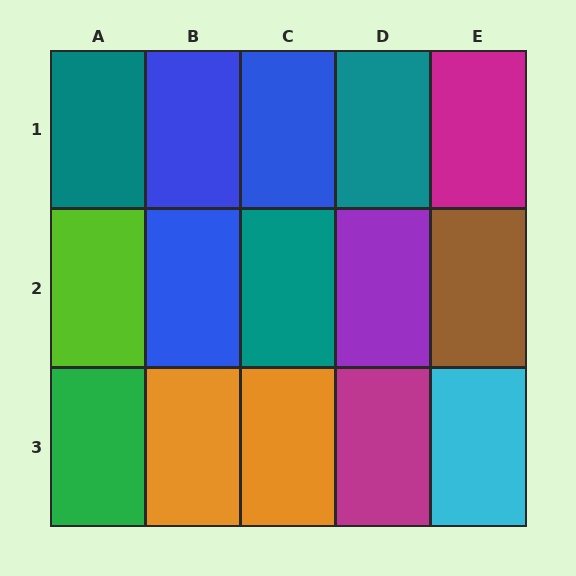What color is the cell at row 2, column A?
Lime.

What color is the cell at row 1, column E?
Magenta.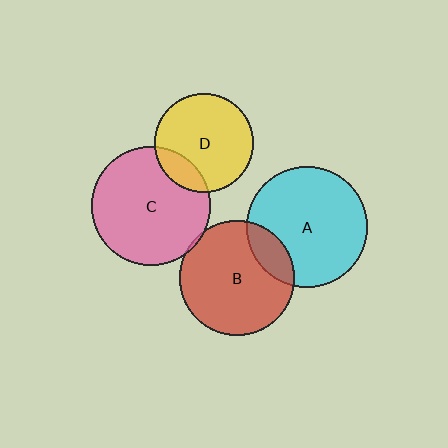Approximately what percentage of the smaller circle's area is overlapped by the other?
Approximately 15%.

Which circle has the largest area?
Circle A (cyan).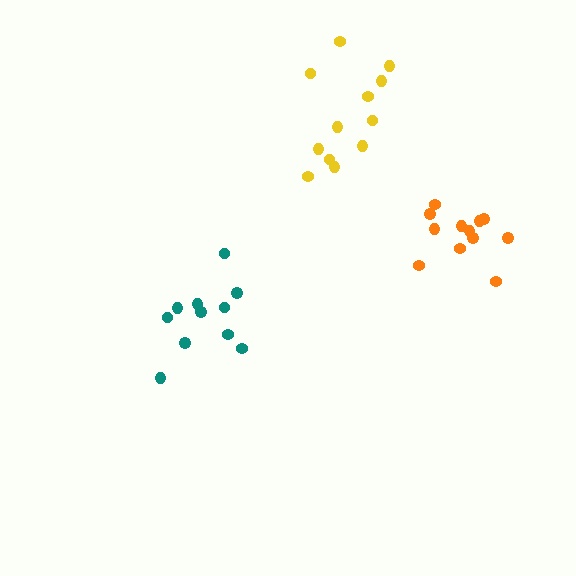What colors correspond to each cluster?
The clusters are colored: teal, yellow, orange.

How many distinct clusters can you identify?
There are 3 distinct clusters.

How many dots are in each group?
Group 1: 11 dots, Group 2: 12 dots, Group 3: 12 dots (35 total).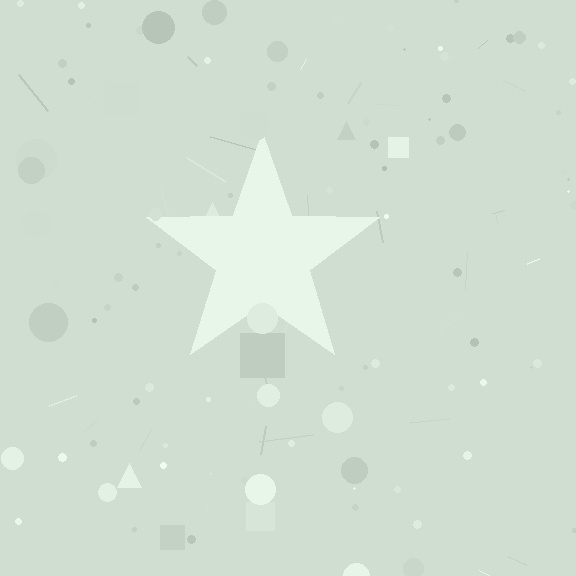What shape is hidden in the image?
A star is hidden in the image.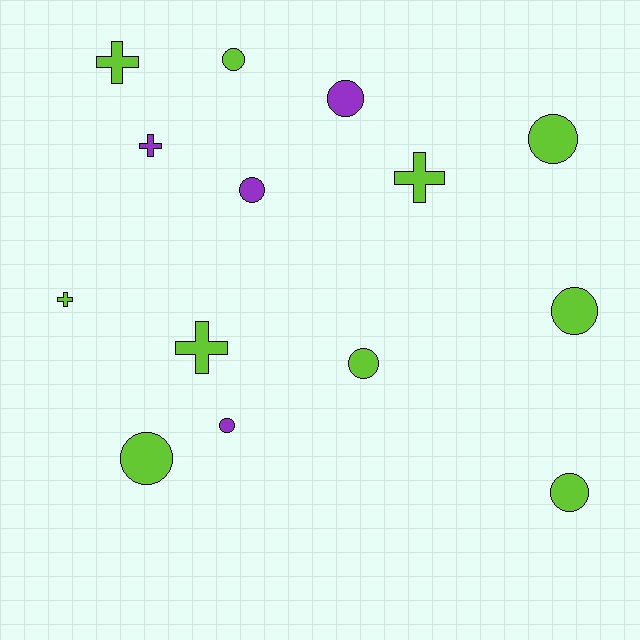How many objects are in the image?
There are 14 objects.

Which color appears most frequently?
Lime, with 10 objects.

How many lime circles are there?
There are 6 lime circles.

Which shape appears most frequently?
Circle, with 9 objects.